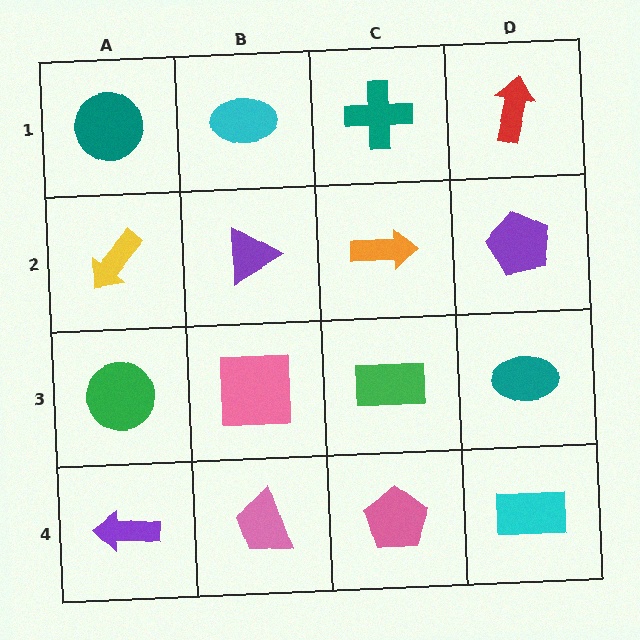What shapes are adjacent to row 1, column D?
A purple pentagon (row 2, column D), a teal cross (row 1, column C).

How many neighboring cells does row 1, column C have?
3.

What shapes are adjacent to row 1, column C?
An orange arrow (row 2, column C), a cyan ellipse (row 1, column B), a red arrow (row 1, column D).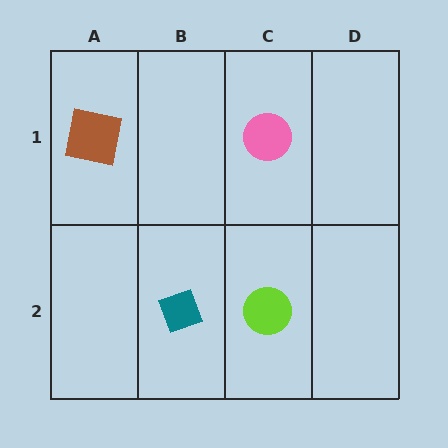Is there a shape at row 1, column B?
No, that cell is empty.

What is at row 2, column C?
A lime circle.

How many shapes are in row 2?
2 shapes.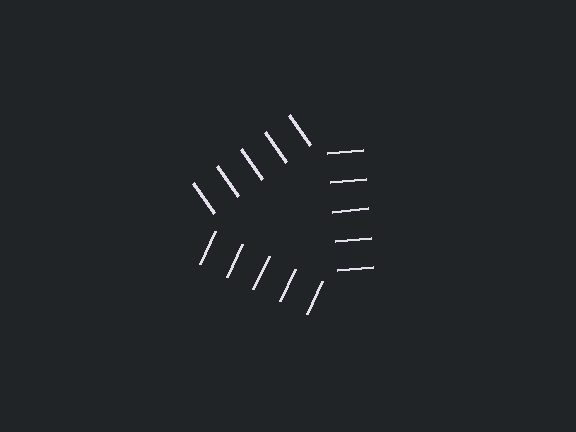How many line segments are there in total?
15 — 5 along each of the 3 edges.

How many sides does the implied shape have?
3 sides — the line-ends trace a triangle.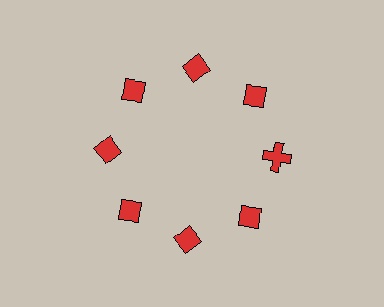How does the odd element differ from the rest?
It has a different shape: cross instead of diamond.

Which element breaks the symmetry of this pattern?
The red cross at roughly the 3 o'clock position breaks the symmetry. All other shapes are red diamonds.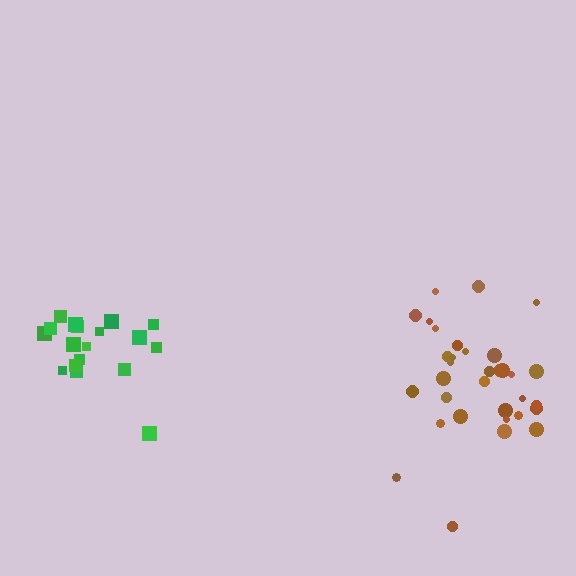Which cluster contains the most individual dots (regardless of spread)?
Brown (33).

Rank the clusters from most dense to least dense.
green, brown.